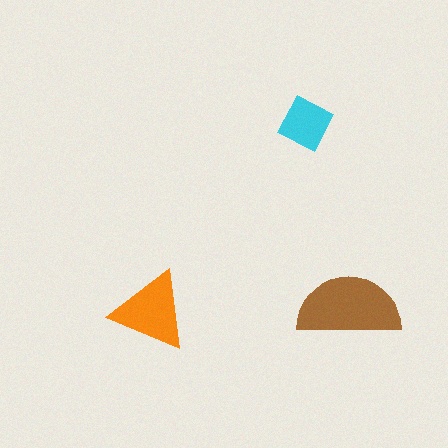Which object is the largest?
The brown semicircle.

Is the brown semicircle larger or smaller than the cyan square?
Larger.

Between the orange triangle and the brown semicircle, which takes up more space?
The brown semicircle.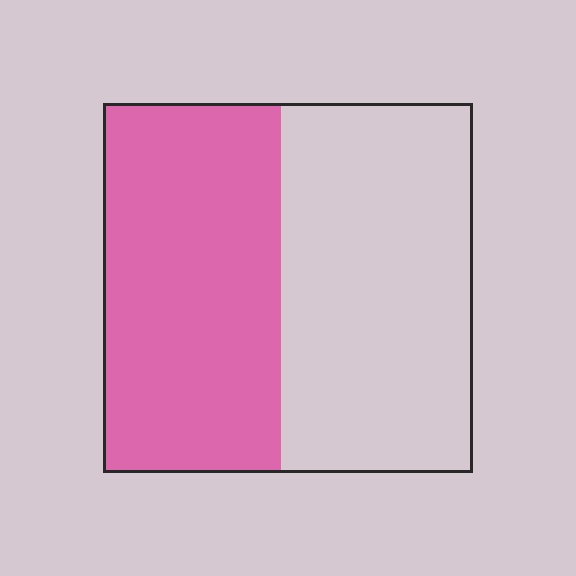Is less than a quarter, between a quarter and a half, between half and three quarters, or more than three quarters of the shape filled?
Between a quarter and a half.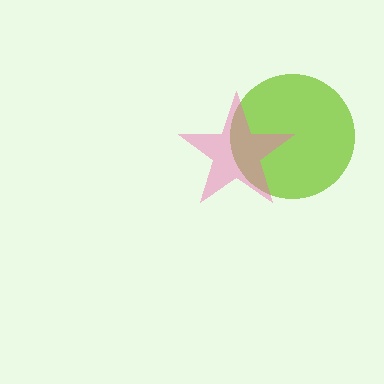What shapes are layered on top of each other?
The layered shapes are: a lime circle, a pink star.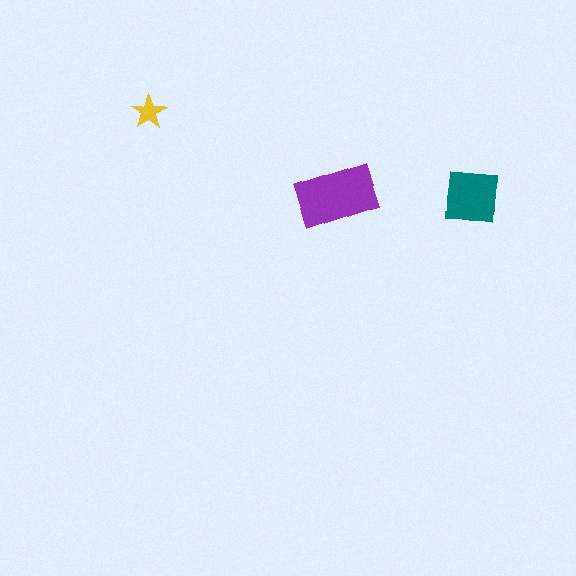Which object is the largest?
The purple rectangle.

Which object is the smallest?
The yellow star.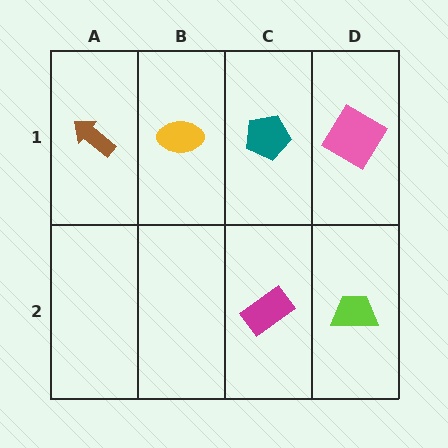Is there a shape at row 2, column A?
No, that cell is empty.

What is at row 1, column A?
A brown arrow.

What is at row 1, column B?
A yellow ellipse.